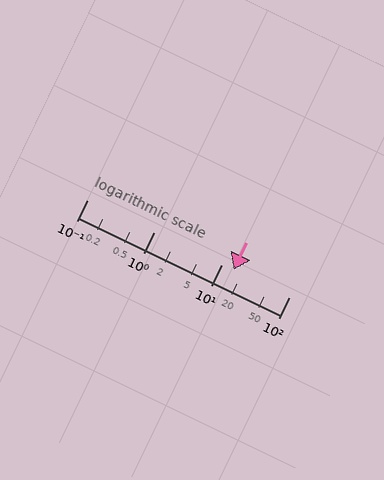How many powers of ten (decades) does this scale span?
The scale spans 3 decades, from 0.1 to 100.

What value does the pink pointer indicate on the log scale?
The pointer indicates approximately 15.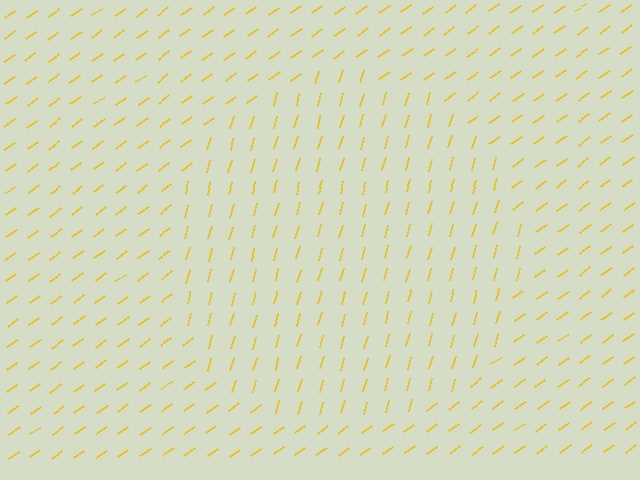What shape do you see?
I see a circle.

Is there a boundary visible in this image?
Yes, there is a texture boundary formed by a change in line orientation.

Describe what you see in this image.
The image is filled with small yellow line segments. A circle region in the image has lines oriented differently from the surrounding lines, creating a visible texture boundary.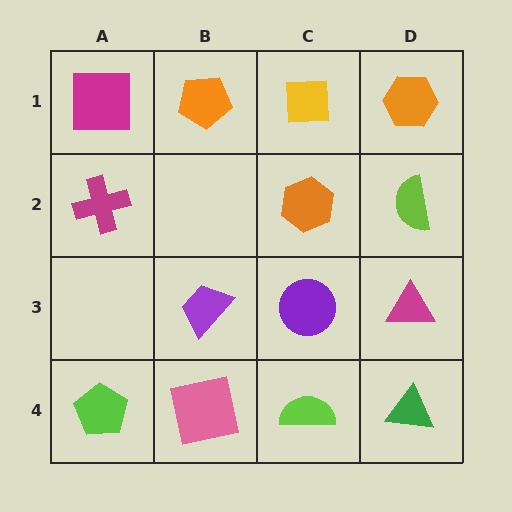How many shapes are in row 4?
4 shapes.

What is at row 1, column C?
A yellow square.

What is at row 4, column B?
A pink square.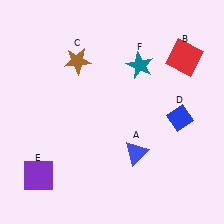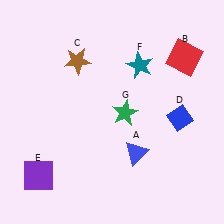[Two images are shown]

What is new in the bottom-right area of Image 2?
A green star (G) was added in the bottom-right area of Image 2.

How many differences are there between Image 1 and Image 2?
There is 1 difference between the two images.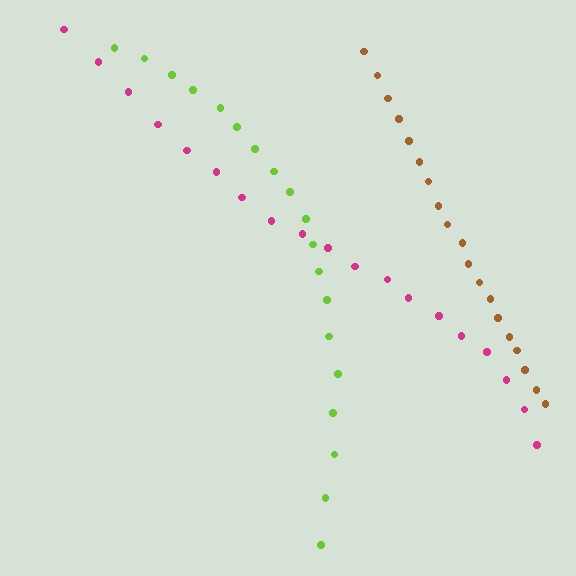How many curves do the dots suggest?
There are 3 distinct paths.